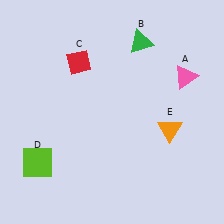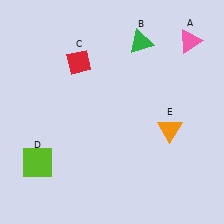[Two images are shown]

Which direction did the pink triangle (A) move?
The pink triangle (A) moved up.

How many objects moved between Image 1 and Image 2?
1 object moved between the two images.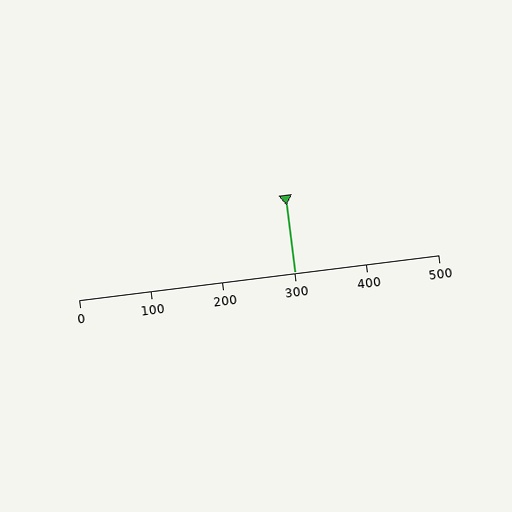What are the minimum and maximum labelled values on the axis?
The axis runs from 0 to 500.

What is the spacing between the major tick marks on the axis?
The major ticks are spaced 100 apart.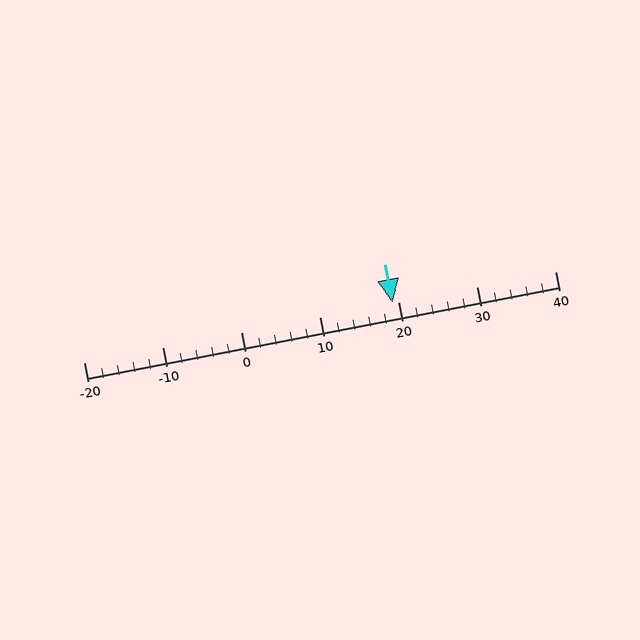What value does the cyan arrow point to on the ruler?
The cyan arrow points to approximately 19.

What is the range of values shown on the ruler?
The ruler shows values from -20 to 40.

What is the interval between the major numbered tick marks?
The major tick marks are spaced 10 units apart.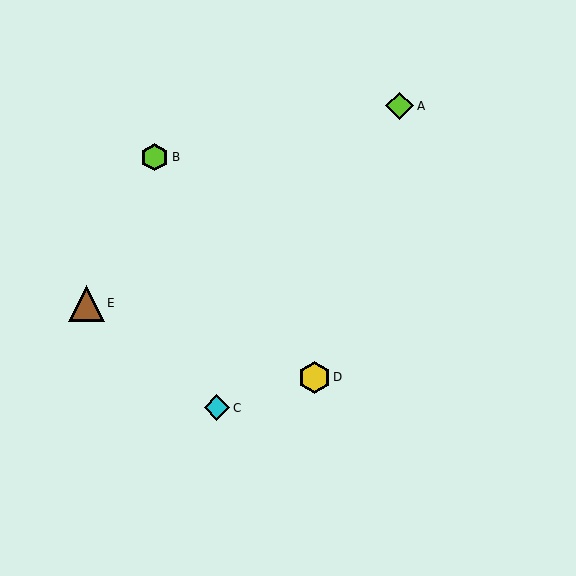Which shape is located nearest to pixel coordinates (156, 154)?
The lime hexagon (labeled B) at (155, 157) is nearest to that location.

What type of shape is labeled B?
Shape B is a lime hexagon.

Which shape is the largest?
The brown triangle (labeled E) is the largest.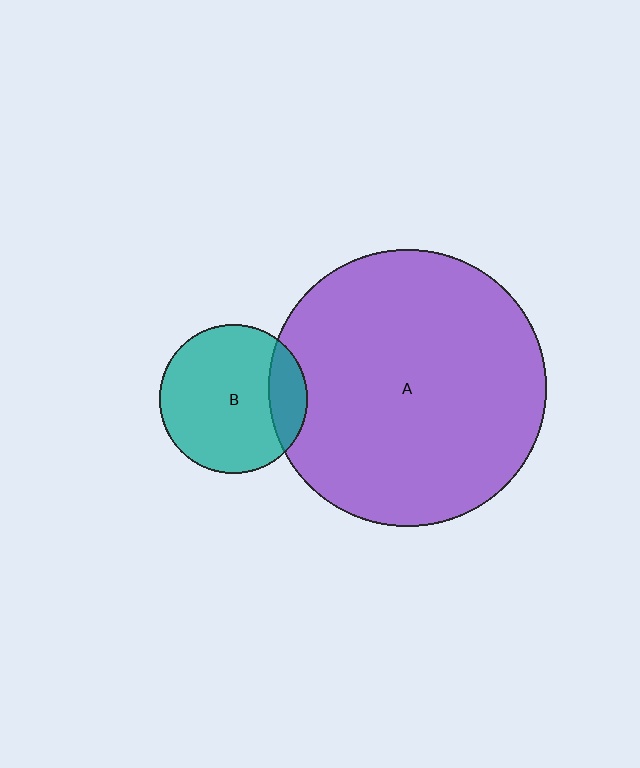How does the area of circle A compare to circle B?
Approximately 3.5 times.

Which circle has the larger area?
Circle A (purple).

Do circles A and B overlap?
Yes.